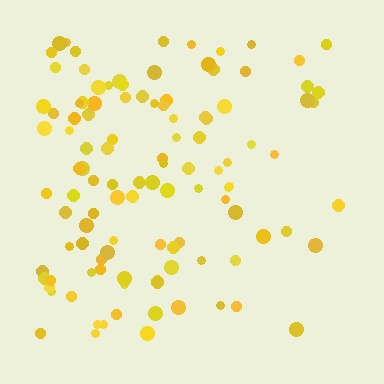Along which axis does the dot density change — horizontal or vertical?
Horizontal.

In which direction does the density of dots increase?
From right to left, with the left side densest.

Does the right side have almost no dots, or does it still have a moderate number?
Still a moderate number, just noticeably fewer than the left.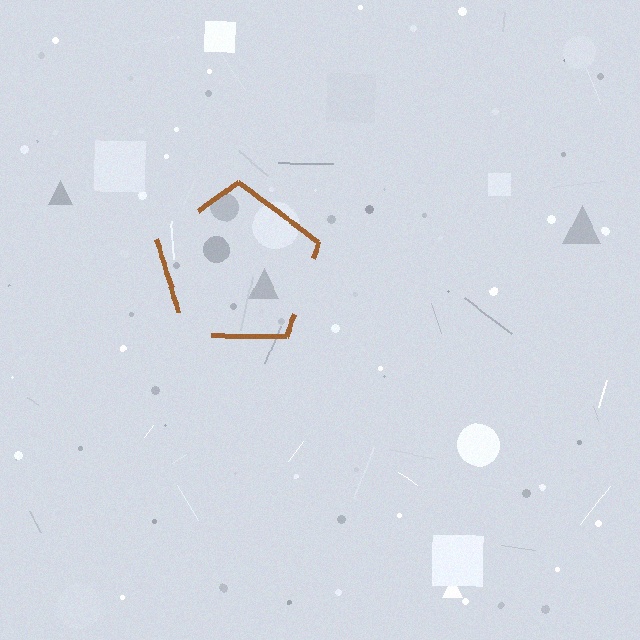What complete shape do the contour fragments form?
The contour fragments form a pentagon.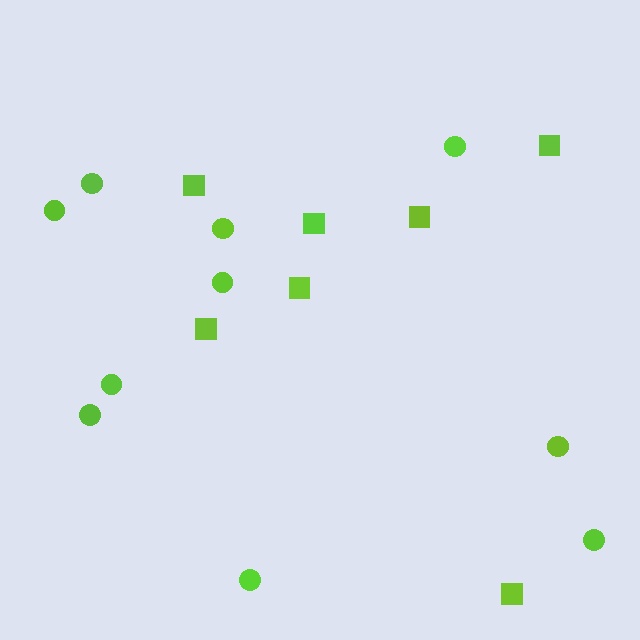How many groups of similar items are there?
There are 2 groups: one group of circles (10) and one group of squares (7).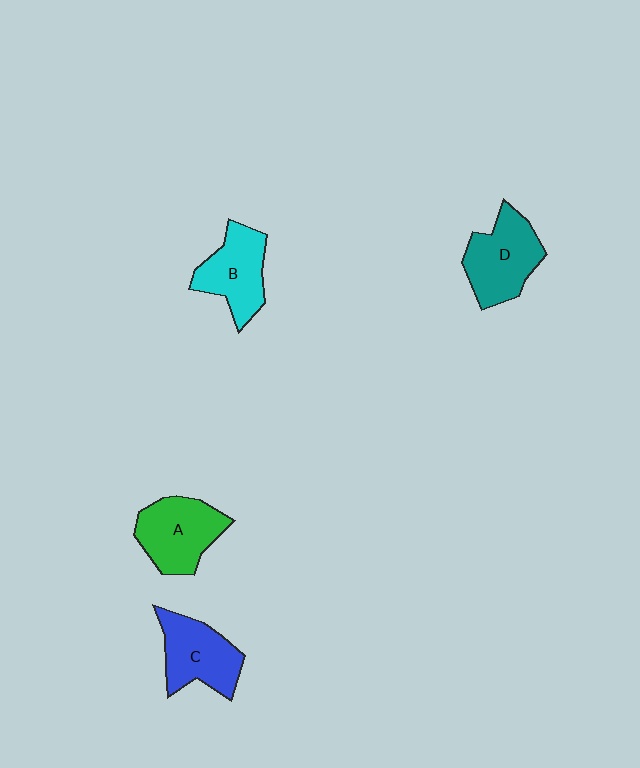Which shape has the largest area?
Shape D (teal).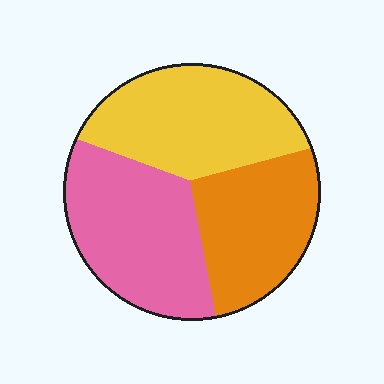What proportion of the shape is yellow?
Yellow takes up about one third (1/3) of the shape.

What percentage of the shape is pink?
Pink covers about 35% of the shape.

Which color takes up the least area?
Orange, at roughly 30%.